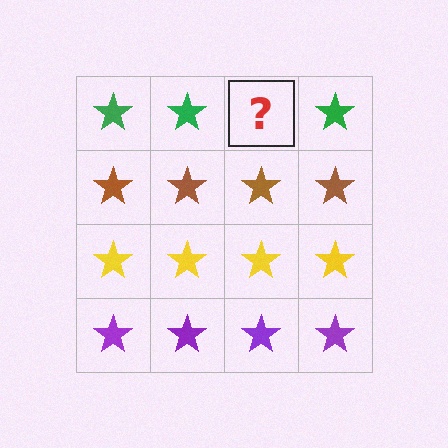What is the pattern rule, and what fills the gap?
The rule is that each row has a consistent color. The gap should be filled with a green star.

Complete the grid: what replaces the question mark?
The question mark should be replaced with a green star.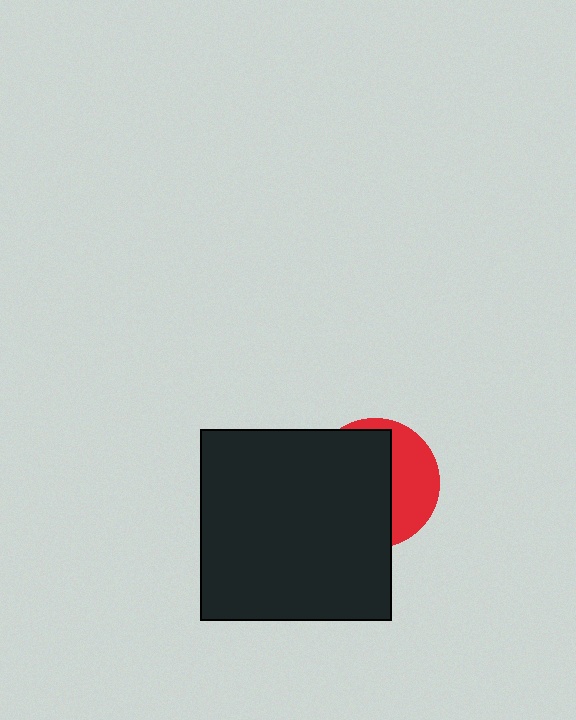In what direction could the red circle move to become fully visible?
The red circle could move right. That would shift it out from behind the black square entirely.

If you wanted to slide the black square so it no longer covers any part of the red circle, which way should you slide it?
Slide it left — that is the most direct way to separate the two shapes.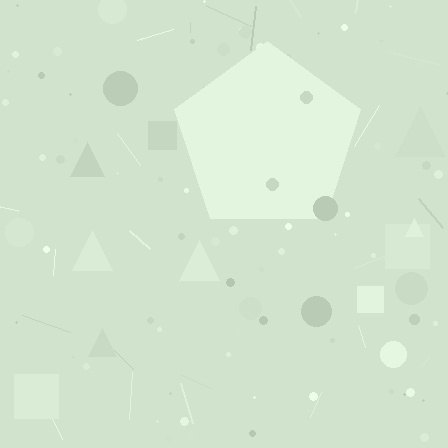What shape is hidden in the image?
A pentagon is hidden in the image.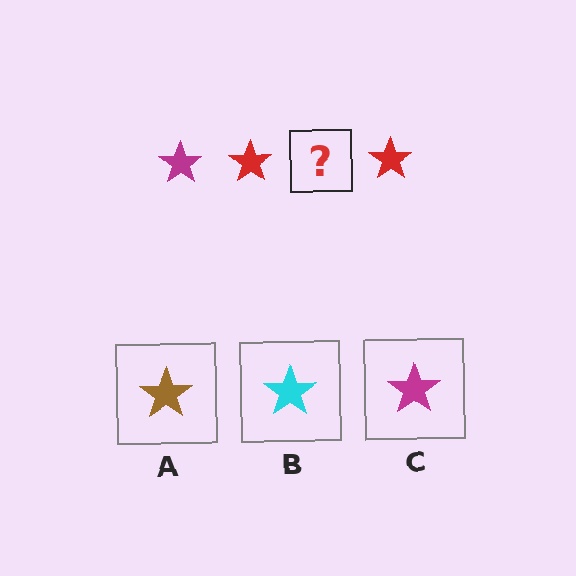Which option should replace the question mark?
Option C.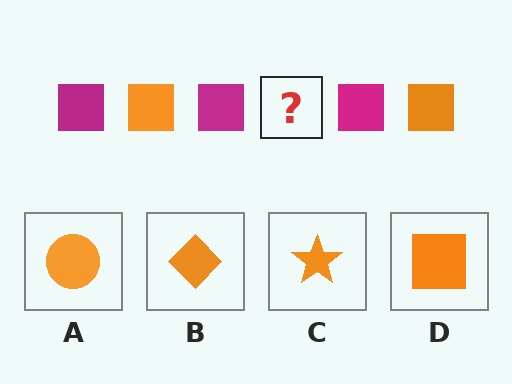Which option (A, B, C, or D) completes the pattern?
D.